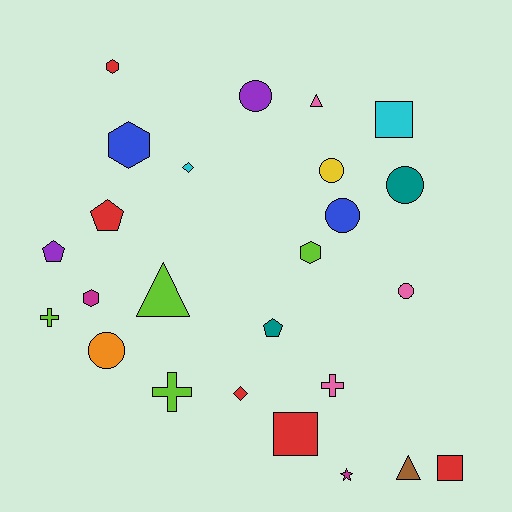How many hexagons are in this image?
There are 4 hexagons.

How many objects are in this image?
There are 25 objects.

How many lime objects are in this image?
There are 4 lime objects.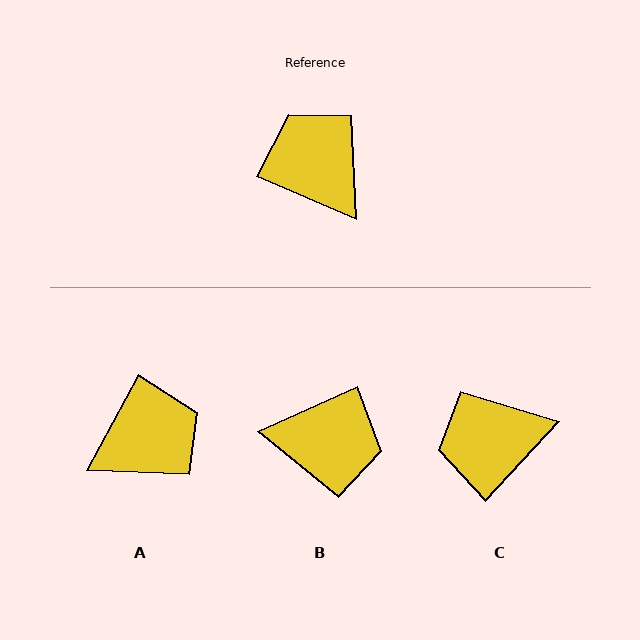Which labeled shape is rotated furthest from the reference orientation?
B, about 132 degrees away.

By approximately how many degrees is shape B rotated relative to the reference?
Approximately 132 degrees clockwise.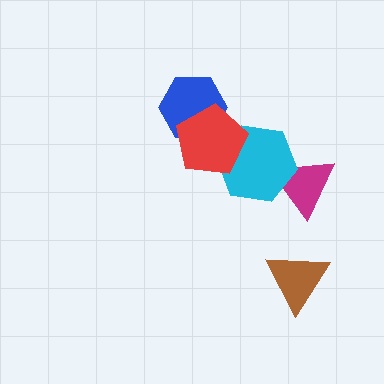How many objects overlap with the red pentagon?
2 objects overlap with the red pentagon.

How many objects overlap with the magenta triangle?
1 object overlaps with the magenta triangle.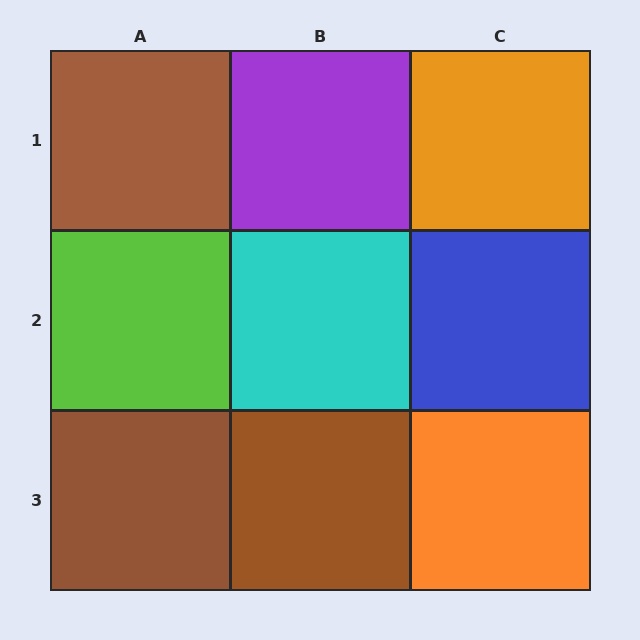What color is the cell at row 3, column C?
Orange.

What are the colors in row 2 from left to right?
Lime, cyan, blue.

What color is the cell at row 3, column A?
Brown.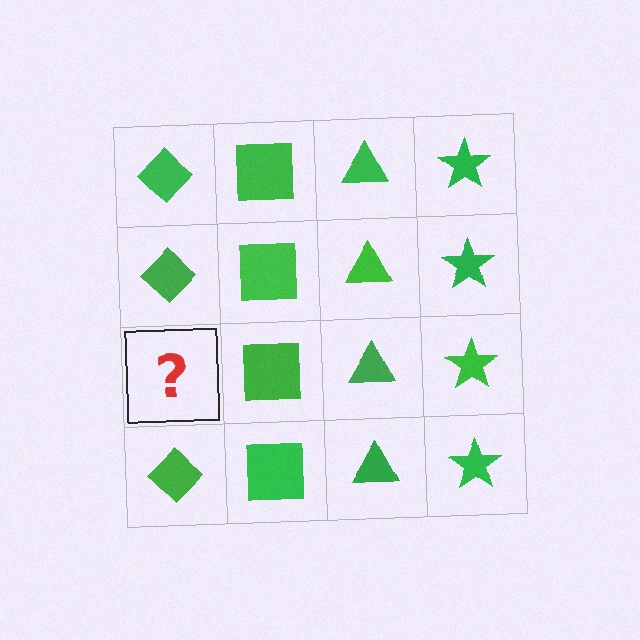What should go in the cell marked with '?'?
The missing cell should contain a green diamond.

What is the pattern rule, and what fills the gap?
The rule is that each column has a consistent shape. The gap should be filled with a green diamond.